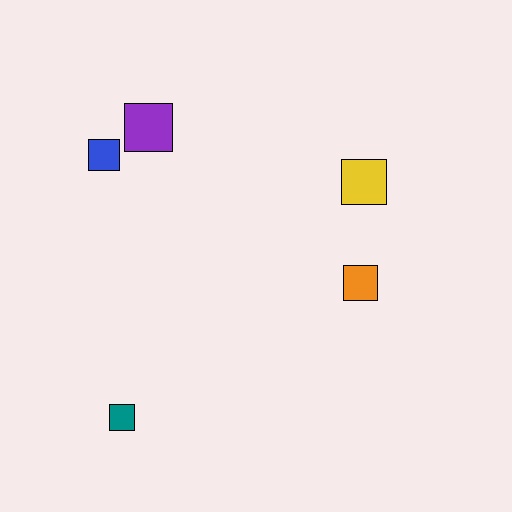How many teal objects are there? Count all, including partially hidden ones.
There is 1 teal object.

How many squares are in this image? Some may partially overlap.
There are 5 squares.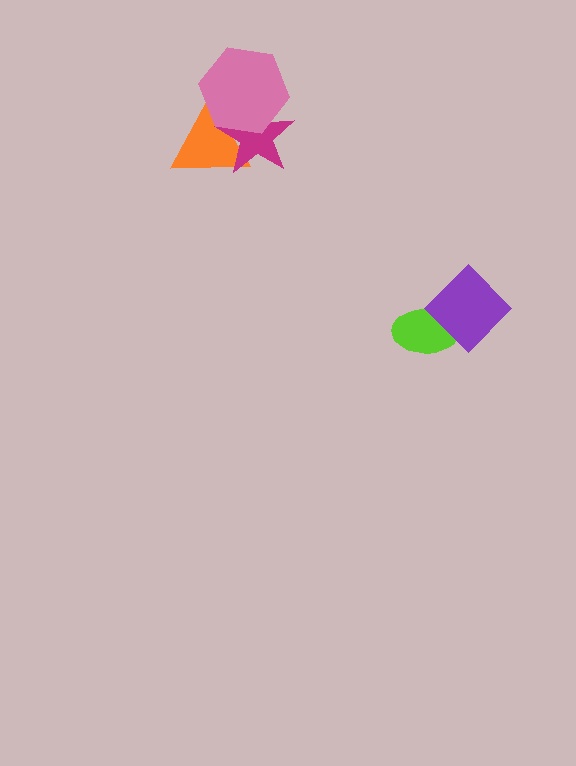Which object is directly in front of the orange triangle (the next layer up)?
The magenta star is directly in front of the orange triangle.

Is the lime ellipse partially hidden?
Yes, it is partially covered by another shape.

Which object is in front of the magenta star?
The pink hexagon is in front of the magenta star.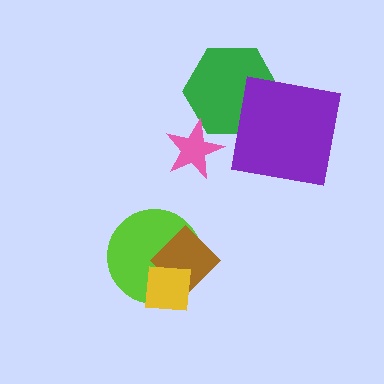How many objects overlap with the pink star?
1 object overlaps with the pink star.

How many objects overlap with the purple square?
1 object overlaps with the purple square.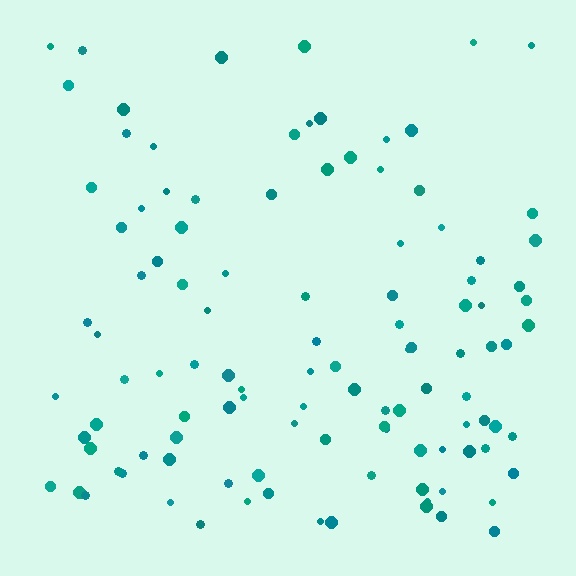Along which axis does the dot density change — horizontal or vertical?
Vertical.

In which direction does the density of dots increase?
From top to bottom, with the bottom side densest.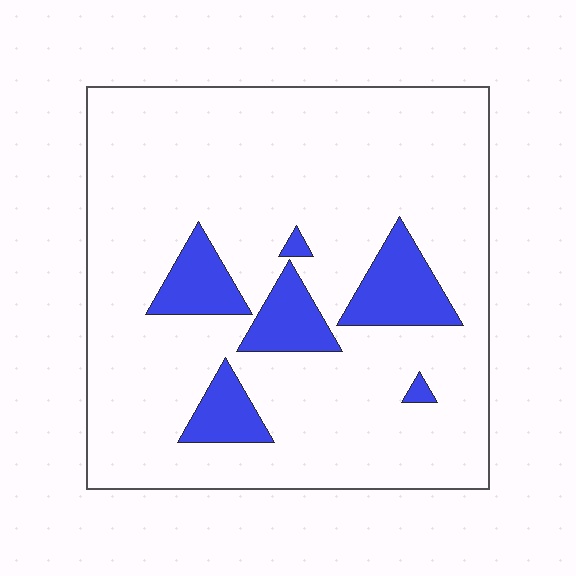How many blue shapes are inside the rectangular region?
6.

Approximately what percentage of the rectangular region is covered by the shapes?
Approximately 15%.